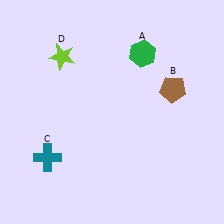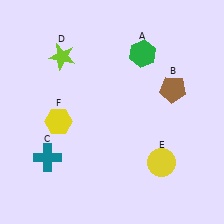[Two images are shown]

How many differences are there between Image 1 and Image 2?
There are 2 differences between the two images.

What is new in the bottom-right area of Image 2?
A yellow circle (E) was added in the bottom-right area of Image 2.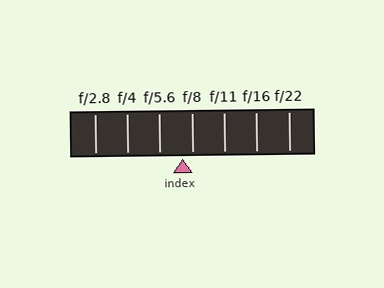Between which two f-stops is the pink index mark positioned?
The index mark is between f/5.6 and f/8.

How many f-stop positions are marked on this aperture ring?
There are 7 f-stop positions marked.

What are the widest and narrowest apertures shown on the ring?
The widest aperture shown is f/2.8 and the narrowest is f/22.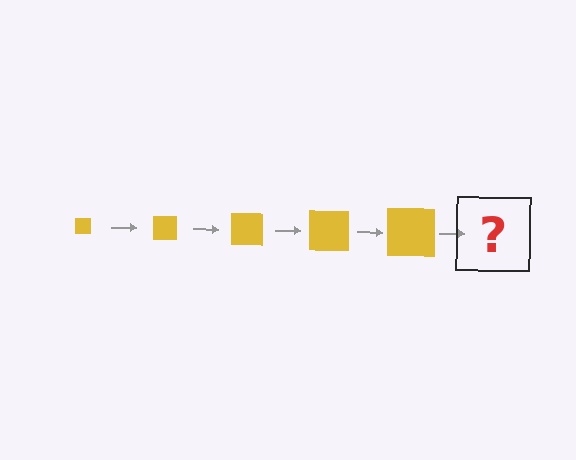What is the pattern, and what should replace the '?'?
The pattern is that the square gets progressively larger each step. The '?' should be a yellow square, larger than the previous one.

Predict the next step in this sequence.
The next step is a yellow square, larger than the previous one.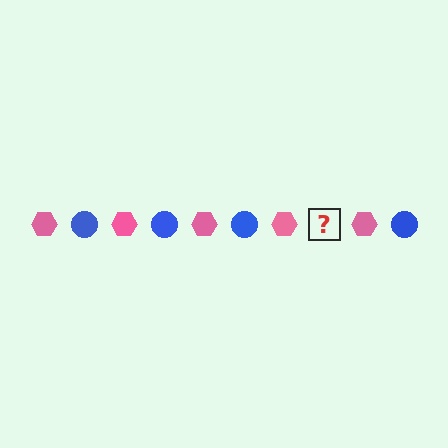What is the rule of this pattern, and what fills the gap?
The rule is that the pattern alternates between pink hexagon and blue circle. The gap should be filled with a blue circle.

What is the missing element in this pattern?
The missing element is a blue circle.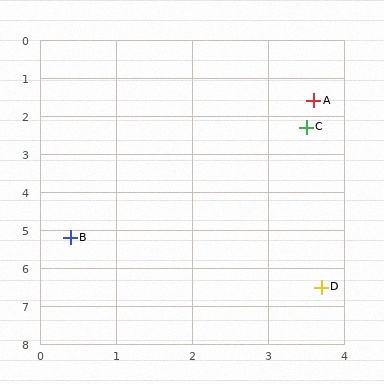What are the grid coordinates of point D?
Point D is at approximately (3.7, 6.5).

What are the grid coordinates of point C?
Point C is at approximately (3.5, 2.3).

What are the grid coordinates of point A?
Point A is at approximately (3.6, 1.6).